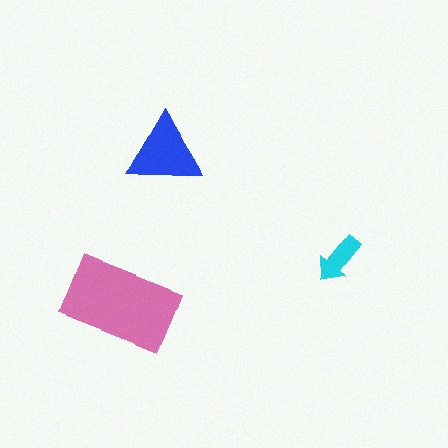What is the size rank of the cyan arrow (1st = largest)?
3rd.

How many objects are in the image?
There are 3 objects in the image.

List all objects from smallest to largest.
The cyan arrow, the blue triangle, the pink rectangle.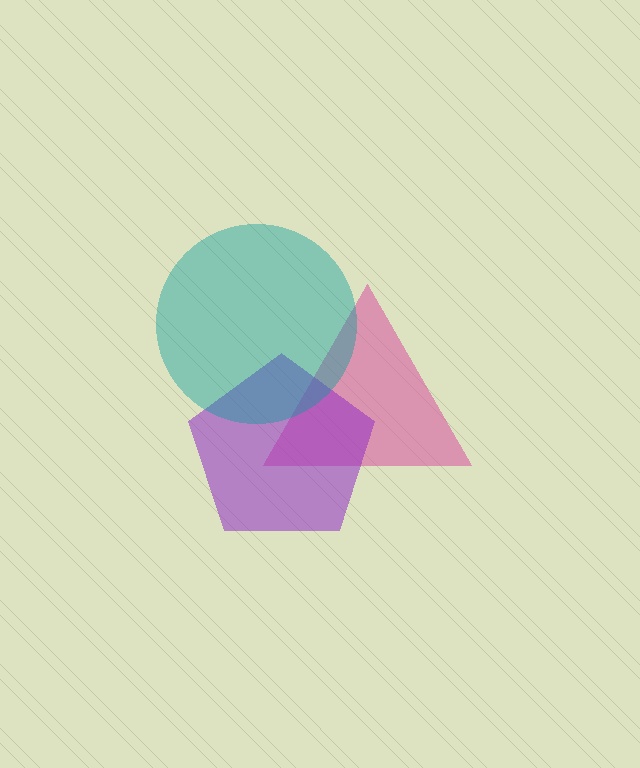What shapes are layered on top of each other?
The layered shapes are: a pink triangle, a purple pentagon, a teal circle.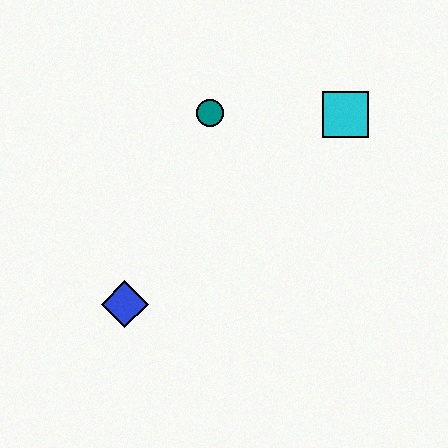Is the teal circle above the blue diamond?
Yes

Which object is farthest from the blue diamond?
The cyan square is farthest from the blue diamond.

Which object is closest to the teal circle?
The cyan square is closest to the teal circle.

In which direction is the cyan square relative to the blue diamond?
The cyan square is to the right of the blue diamond.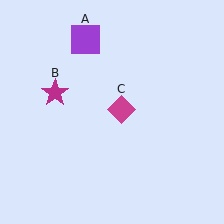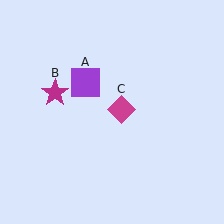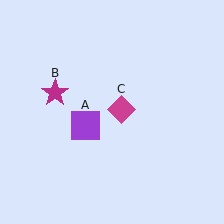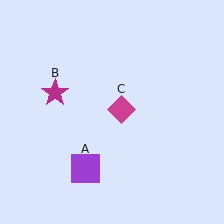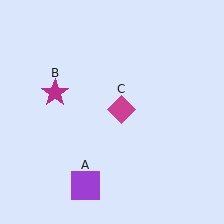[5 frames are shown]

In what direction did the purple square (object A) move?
The purple square (object A) moved down.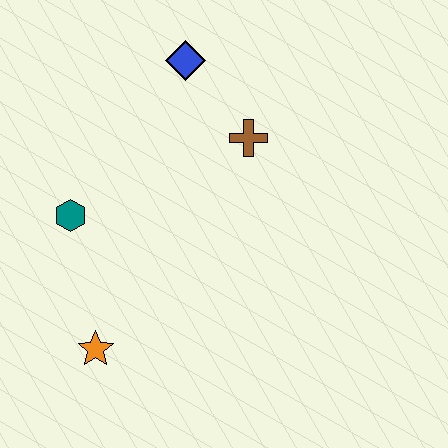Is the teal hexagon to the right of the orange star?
No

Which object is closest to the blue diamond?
The brown cross is closest to the blue diamond.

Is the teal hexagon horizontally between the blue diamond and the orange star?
No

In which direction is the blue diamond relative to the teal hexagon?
The blue diamond is above the teal hexagon.